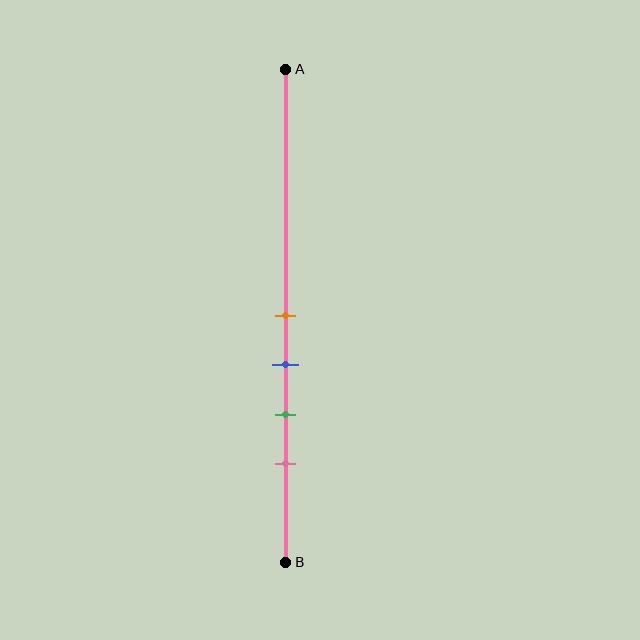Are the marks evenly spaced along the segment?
Yes, the marks are approximately evenly spaced.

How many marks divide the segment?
There are 4 marks dividing the segment.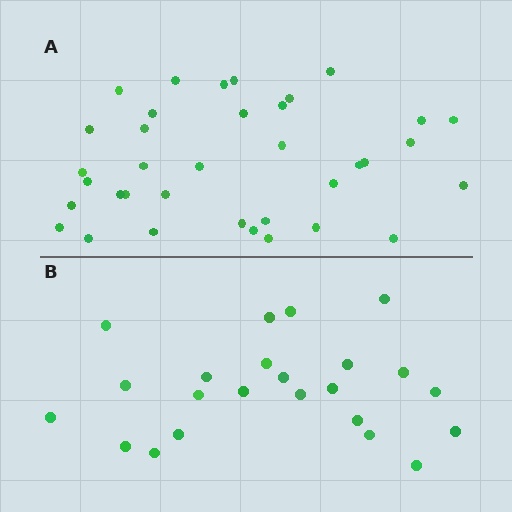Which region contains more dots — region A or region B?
Region A (the top region) has more dots.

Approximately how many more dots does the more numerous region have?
Region A has approximately 15 more dots than region B.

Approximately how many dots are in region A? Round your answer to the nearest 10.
About 40 dots. (The exact count is 36, which rounds to 40.)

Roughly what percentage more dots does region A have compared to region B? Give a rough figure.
About 55% more.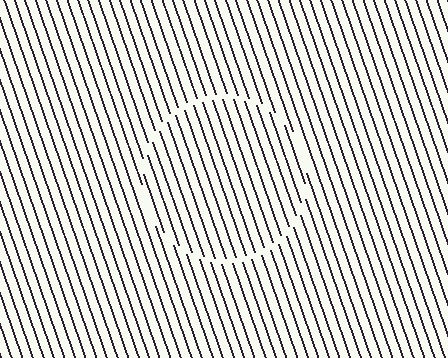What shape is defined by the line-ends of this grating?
An illusory circle. The interior of the shape contains the same grating, shifted by half a period — the contour is defined by the phase discontinuity where line-ends from the inner and outer gratings abut.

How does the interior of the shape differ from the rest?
The interior of the shape contains the same grating, shifted by half a period — the contour is defined by the phase discontinuity where line-ends from the inner and outer gratings abut.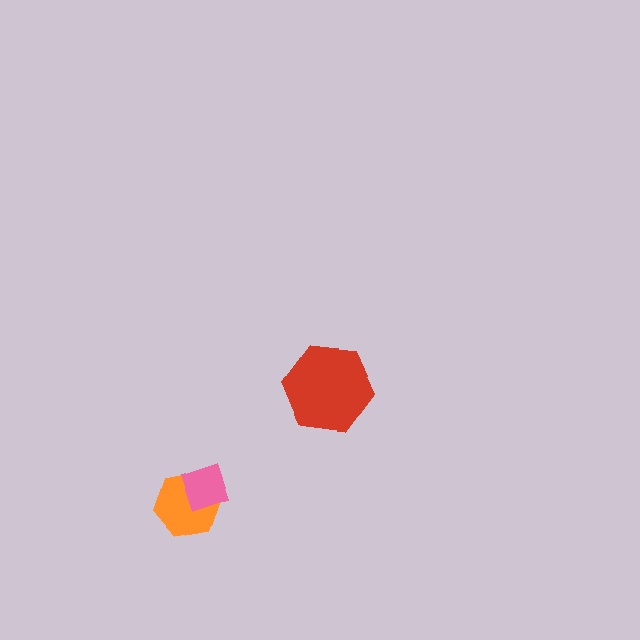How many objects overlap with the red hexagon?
0 objects overlap with the red hexagon.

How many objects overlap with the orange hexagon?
1 object overlaps with the orange hexagon.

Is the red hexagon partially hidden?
No, no other shape covers it.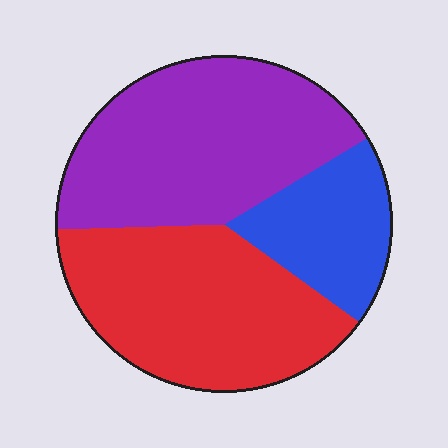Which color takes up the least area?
Blue, at roughly 20%.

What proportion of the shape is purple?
Purple takes up about two fifths (2/5) of the shape.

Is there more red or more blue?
Red.